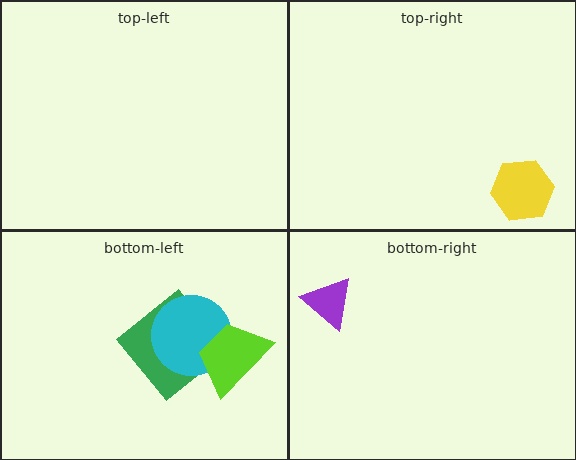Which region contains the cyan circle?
The bottom-left region.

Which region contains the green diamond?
The bottom-left region.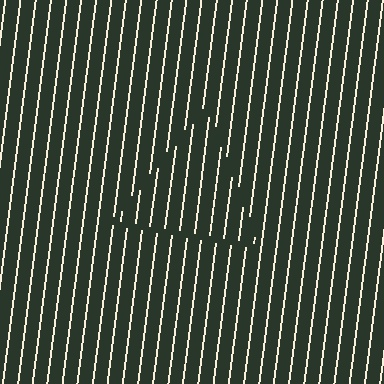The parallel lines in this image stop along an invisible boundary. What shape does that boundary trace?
An illusory triangle. The interior of the shape contains the same grating, shifted by half a period — the contour is defined by the phase discontinuity where line-ends from the inner and outer gratings abut.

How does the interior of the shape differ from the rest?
The interior of the shape contains the same grating, shifted by half a period — the contour is defined by the phase discontinuity where line-ends from the inner and outer gratings abut.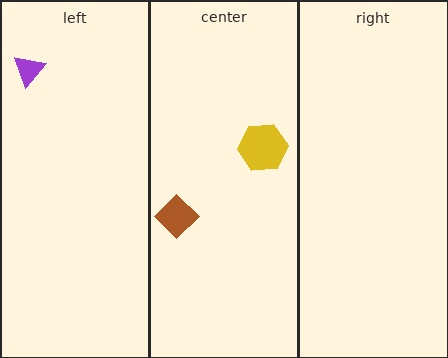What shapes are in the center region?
The yellow hexagon, the brown diamond.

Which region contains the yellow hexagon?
The center region.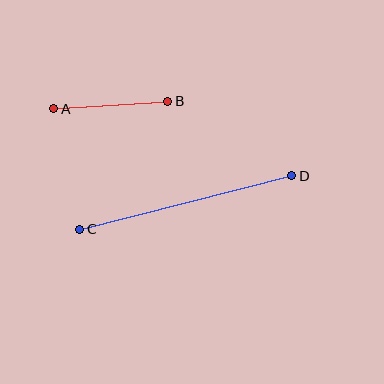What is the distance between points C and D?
The distance is approximately 219 pixels.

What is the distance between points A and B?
The distance is approximately 114 pixels.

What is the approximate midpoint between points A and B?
The midpoint is at approximately (111, 105) pixels.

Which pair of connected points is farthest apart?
Points C and D are farthest apart.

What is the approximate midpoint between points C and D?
The midpoint is at approximately (186, 203) pixels.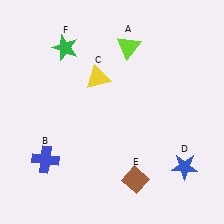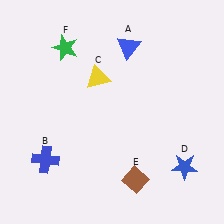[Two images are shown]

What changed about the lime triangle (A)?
In Image 1, A is lime. In Image 2, it changed to blue.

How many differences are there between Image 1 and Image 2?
There is 1 difference between the two images.